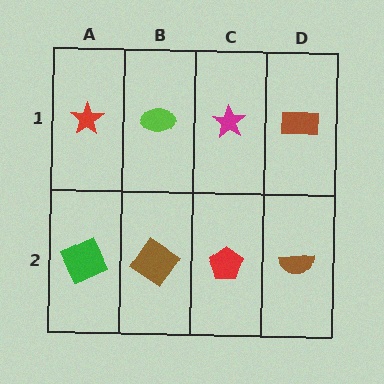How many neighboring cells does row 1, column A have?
2.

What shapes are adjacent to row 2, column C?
A magenta star (row 1, column C), a brown diamond (row 2, column B), a brown semicircle (row 2, column D).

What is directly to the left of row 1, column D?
A magenta star.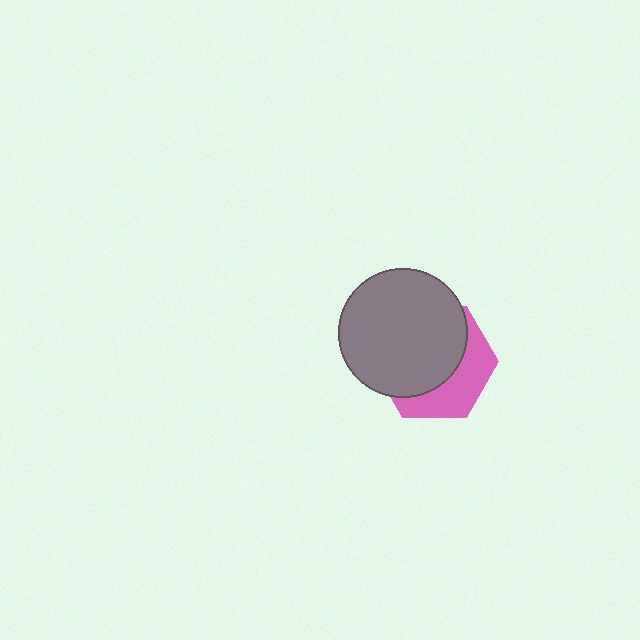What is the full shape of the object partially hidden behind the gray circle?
The partially hidden object is a pink hexagon.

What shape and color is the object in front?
The object in front is a gray circle.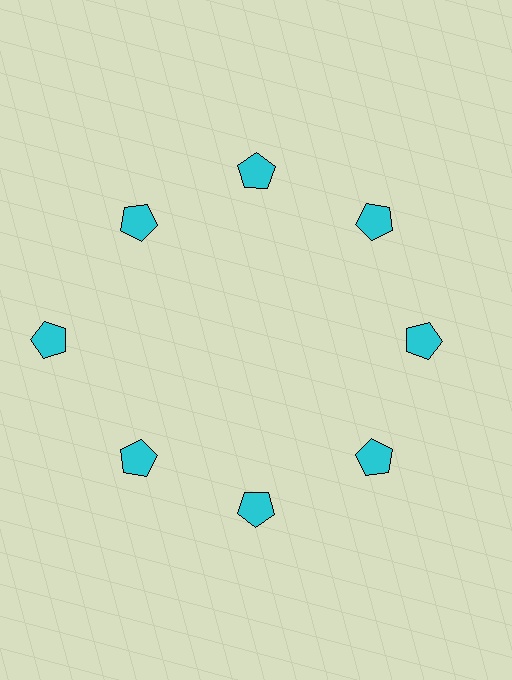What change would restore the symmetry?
The symmetry would be restored by moving it inward, back onto the ring so that all 8 pentagons sit at equal angles and equal distance from the center.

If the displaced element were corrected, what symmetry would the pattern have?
It would have 8-fold rotational symmetry — the pattern would map onto itself every 45 degrees.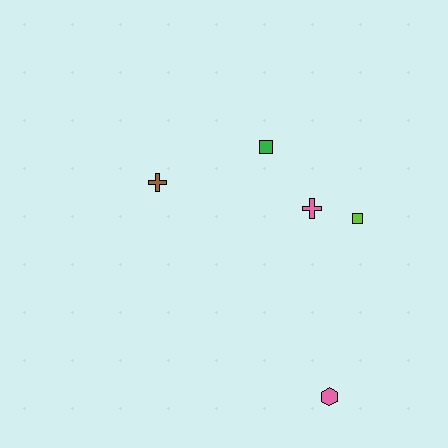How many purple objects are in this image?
There are no purple objects.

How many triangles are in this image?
There are no triangles.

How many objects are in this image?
There are 5 objects.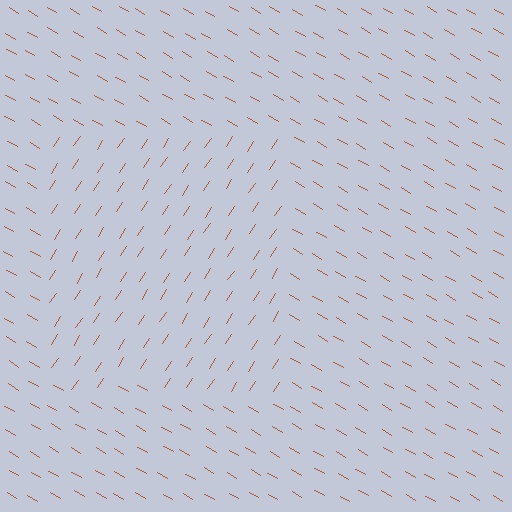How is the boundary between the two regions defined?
The boundary is defined purely by a change in line orientation (approximately 87 degrees difference). All lines are the same color and thickness.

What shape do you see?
I see a rectangle.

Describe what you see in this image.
The image is filled with small brown line segments. A rectangle region in the image has lines oriented differently from the surrounding lines, creating a visible texture boundary.